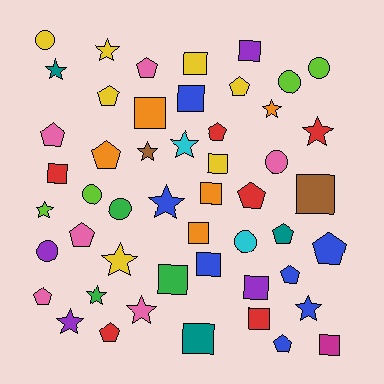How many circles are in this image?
There are 8 circles.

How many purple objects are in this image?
There are 4 purple objects.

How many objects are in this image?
There are 50 objects.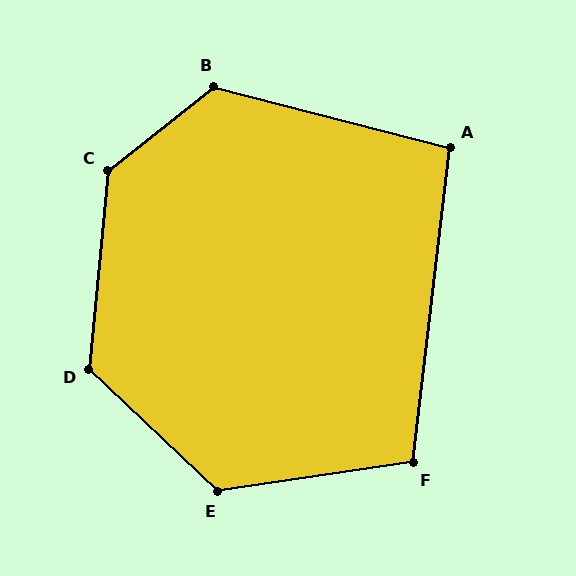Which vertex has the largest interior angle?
C, at approximately 134 degrees.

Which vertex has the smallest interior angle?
A, at approximately 98 degrees.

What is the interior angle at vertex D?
Approximately 128 degrees (obtuse).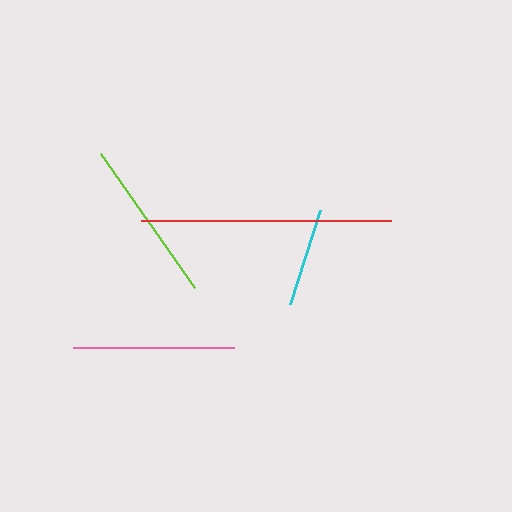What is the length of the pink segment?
The pink segment is approximately 161 pixels long.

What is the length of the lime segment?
The lime segment is approximately 163 pixels long.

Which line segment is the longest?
The red line is the longest at approximately 250 pixels.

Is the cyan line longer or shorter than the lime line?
The lime line is longer than the cyan line.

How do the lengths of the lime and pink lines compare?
The lime and pink lines are approximately the same length.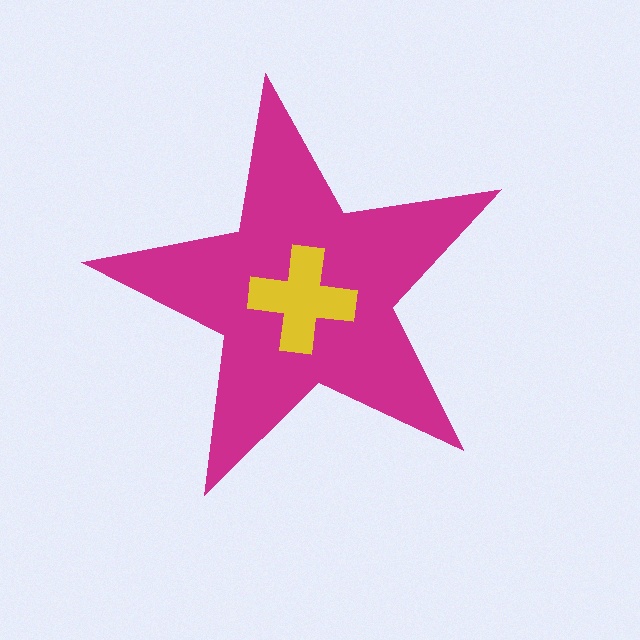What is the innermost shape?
The yellow cross.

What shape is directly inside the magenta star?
The yellow cross.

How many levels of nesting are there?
2.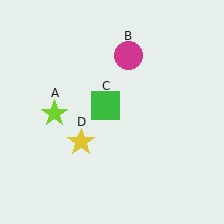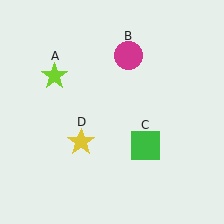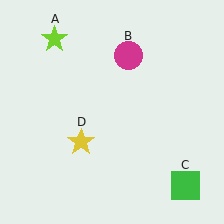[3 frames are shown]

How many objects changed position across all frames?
2 objects changed position: lime star (object A), green square (object C).